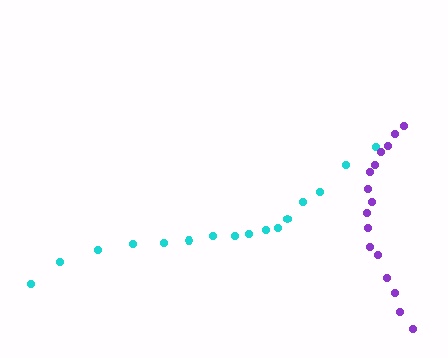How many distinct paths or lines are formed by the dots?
There are 2 distinct paths.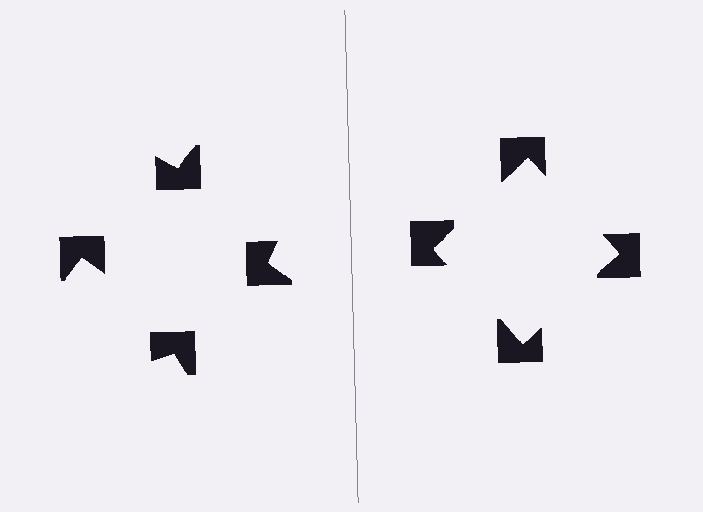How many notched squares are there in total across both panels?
8 — 4 on each side.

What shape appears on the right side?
An illusory square.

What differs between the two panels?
The notched squares are positioned identically on both sides; only the wedge orientations differ. On the right they align to a square; on the left they are misaligned.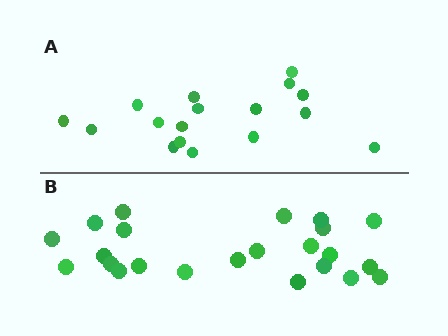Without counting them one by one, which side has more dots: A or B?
Region B (the bottom region) has more dots.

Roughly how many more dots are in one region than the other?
Region B has about 6 more dots than region A.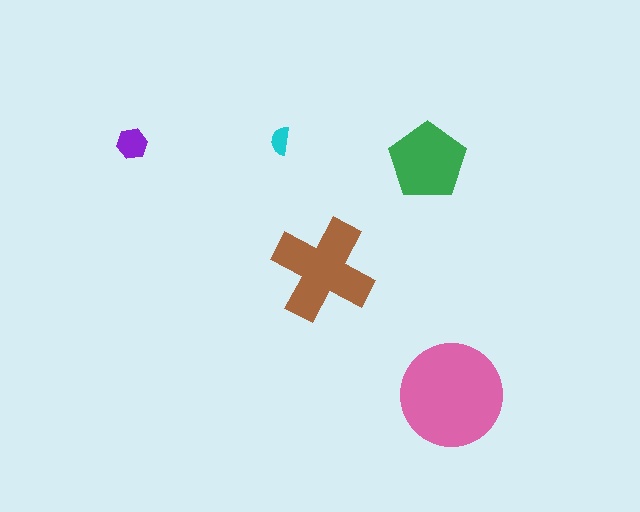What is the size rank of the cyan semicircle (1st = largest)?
5th.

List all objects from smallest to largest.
The cyan semicircle, the purple hexagon, the green pentagon, the brown cross, the pink circle.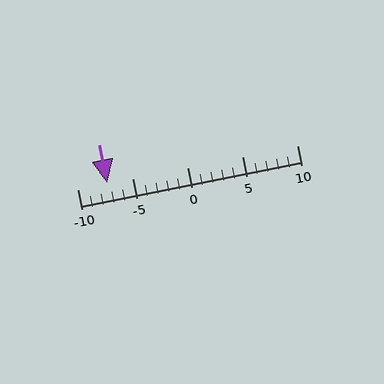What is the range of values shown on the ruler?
The ruler shows values from -10 to 10.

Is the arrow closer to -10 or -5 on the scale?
The arrow is closer to -5.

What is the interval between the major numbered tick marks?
The major tick marks are spaced 5 units apart.